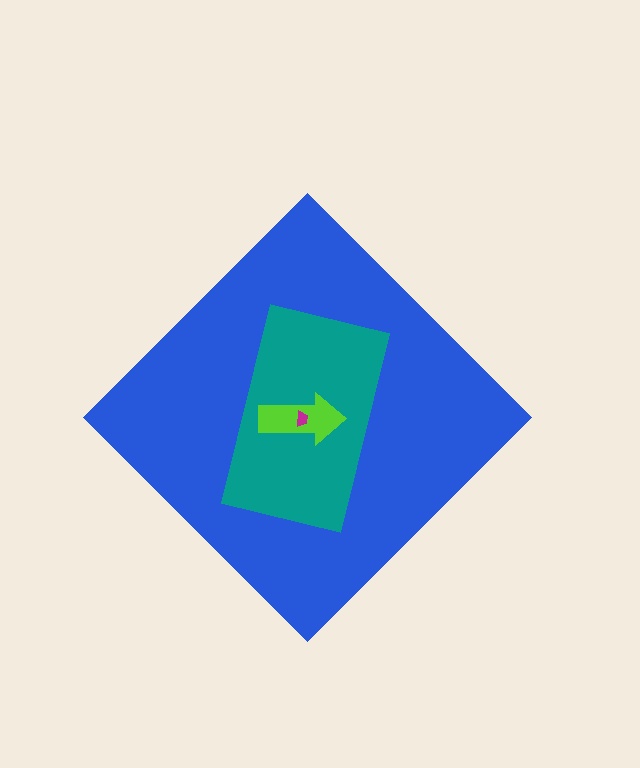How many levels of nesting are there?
4.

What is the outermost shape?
The blue diamond.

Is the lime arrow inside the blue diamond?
Yes.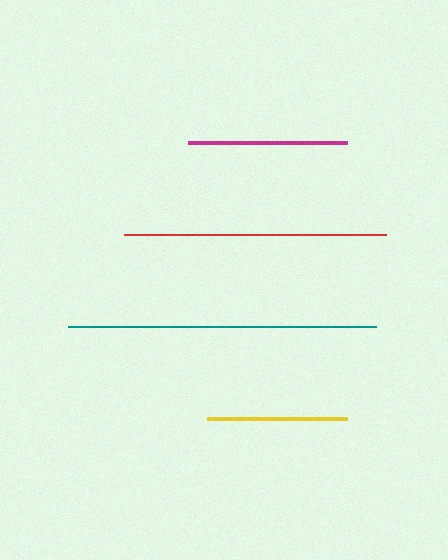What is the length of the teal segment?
The teal segment is approximately 308 pixels long.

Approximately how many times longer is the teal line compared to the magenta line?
The teal line is approximately 1.9 times the length of the magenta line.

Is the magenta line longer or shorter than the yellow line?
The magenta line is longer than the yellow line.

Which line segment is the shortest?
The yellow line is the shortest at approximately 140 pixels.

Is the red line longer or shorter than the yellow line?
The red line is longer than the yellow line.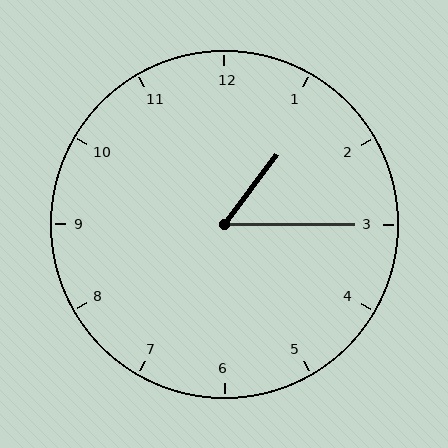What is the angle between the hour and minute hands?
Approximately 52 degrees.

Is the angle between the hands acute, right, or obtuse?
It is acute.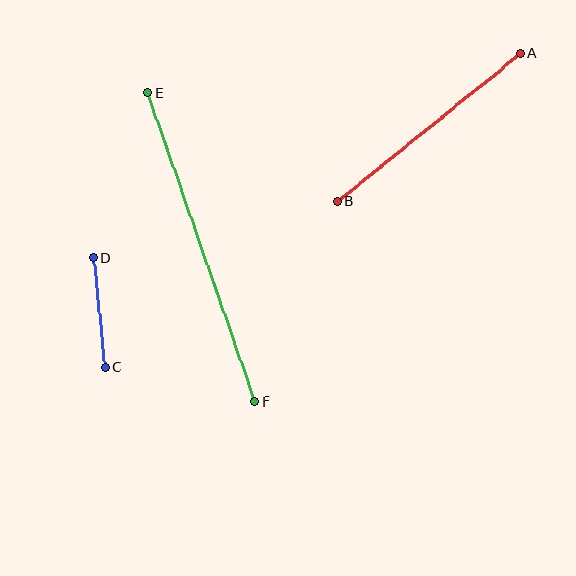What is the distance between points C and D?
The distance is approximately 110 pixels.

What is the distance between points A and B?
The distance is approximately 235 pixels.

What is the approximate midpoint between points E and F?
The midpoint is at approximately (201, 247) pixels.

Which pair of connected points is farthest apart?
Points E and F are farthest apart.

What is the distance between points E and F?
The distance is approximately 327 pixels.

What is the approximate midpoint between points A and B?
The midpoint is at approximately (429, 127) pixels.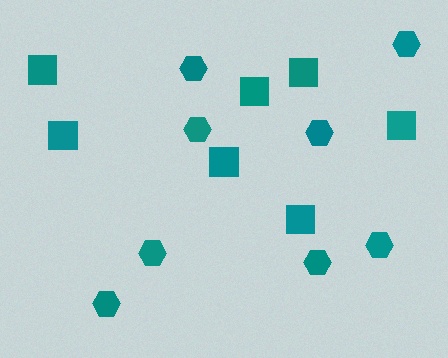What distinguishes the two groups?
There are 2 groups: one group of hexagons (8) and one group of squares (7).